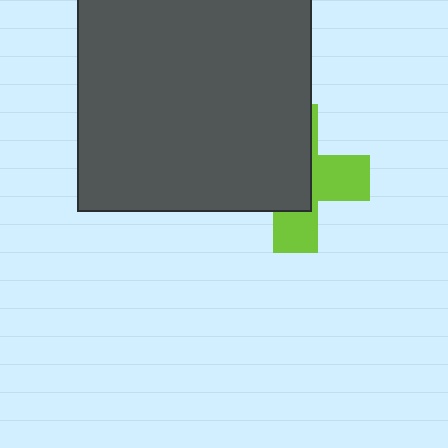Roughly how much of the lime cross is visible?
A small part of it is visible (roughly 43%).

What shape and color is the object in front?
The object in front is a dark gray square.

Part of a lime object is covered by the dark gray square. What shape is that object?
It is a cross.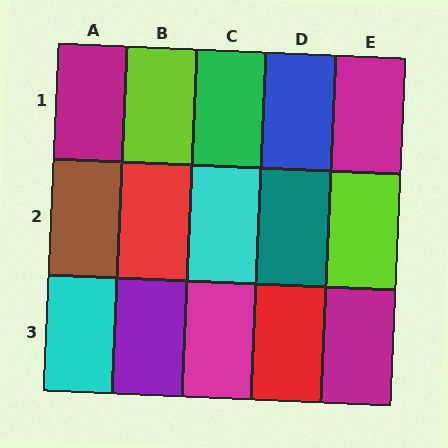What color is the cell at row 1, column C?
Green.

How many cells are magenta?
4 cells are magenta.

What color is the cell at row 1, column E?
Magenta.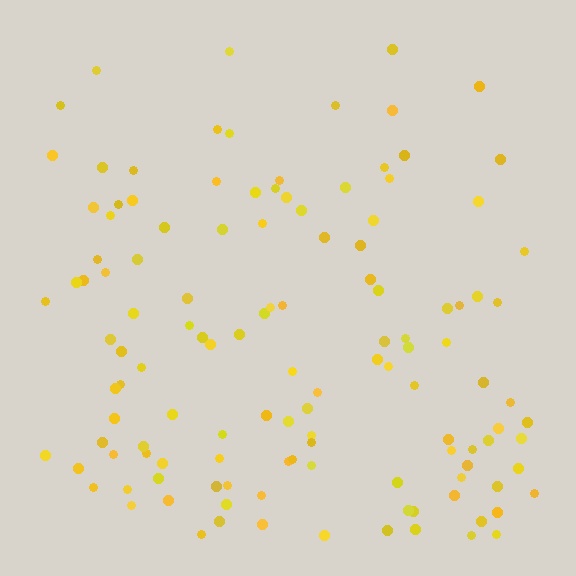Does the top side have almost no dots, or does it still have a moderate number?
Still a moderate number, just noticeably fewer than the bottom.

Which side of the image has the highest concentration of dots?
The bottom.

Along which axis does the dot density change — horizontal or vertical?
Vertical.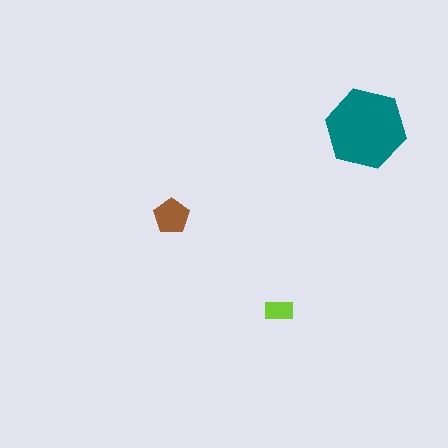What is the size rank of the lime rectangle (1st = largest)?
3rd.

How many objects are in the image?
There are 3 objects in the image.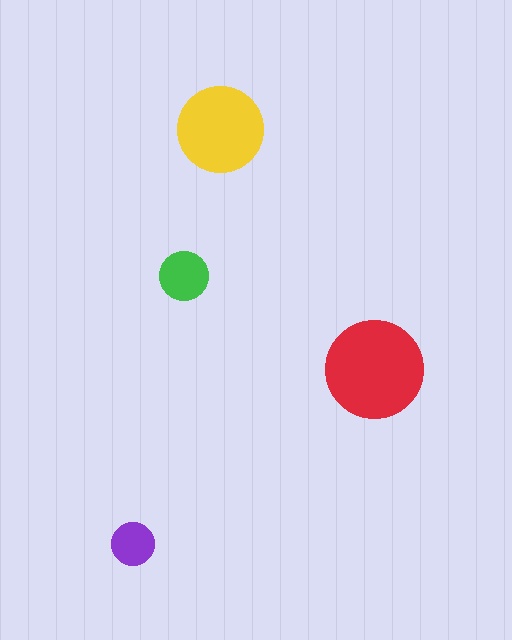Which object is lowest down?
The purple circle is bottommost.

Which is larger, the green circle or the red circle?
The red one.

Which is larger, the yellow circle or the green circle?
The yellow one.